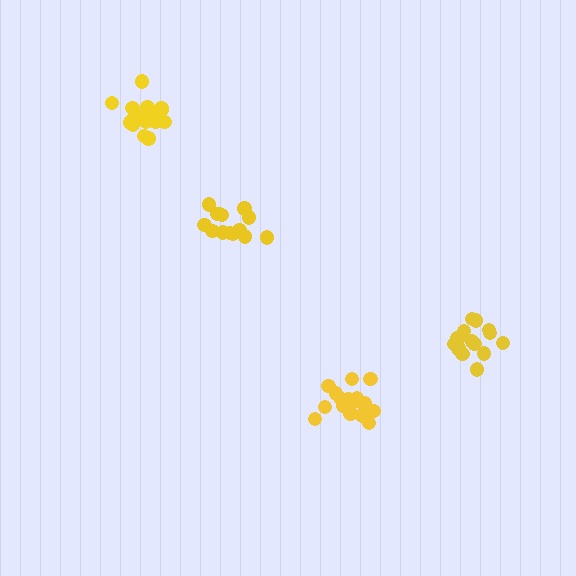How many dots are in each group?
Group 1: 15 dots, Group 2: 19 dots, Group 3: 16 dots, Group 4: 17 dots (67 total).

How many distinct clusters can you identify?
There are 4 distinct clusters.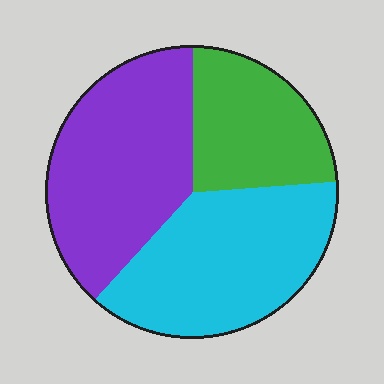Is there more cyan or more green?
Cyan.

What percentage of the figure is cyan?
Cyan takes up about three eighths (3/8) of the figure.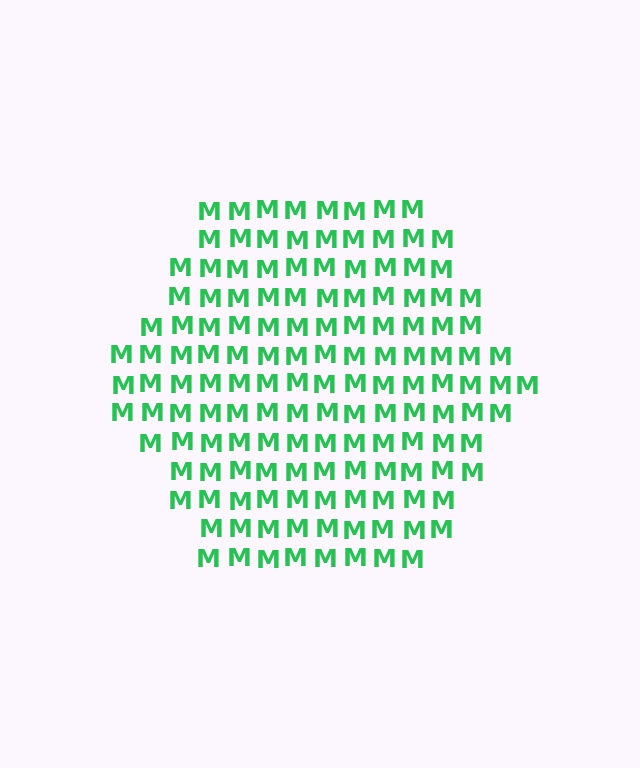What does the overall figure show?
The overall figure shows a hexagon.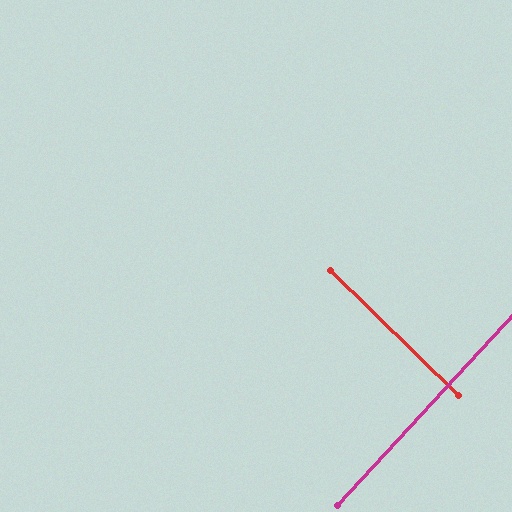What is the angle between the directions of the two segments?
Approximately 88 degrees.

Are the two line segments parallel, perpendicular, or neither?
Perpendicular — they meet at approximately 88°.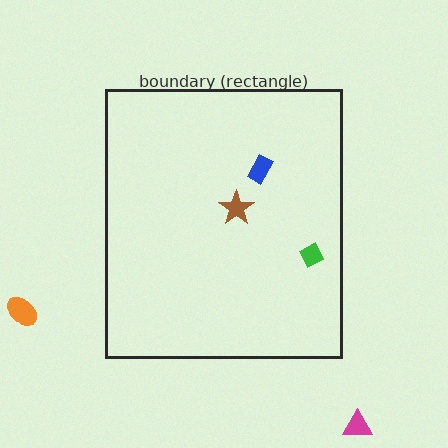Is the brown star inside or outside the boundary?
Inside.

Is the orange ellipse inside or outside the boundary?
Outside.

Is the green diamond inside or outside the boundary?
Inside.